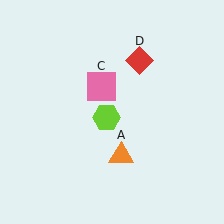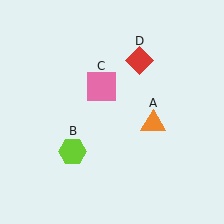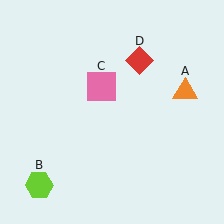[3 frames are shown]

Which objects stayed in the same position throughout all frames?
Pink square (object C) and red diamond (object D) remained stationary.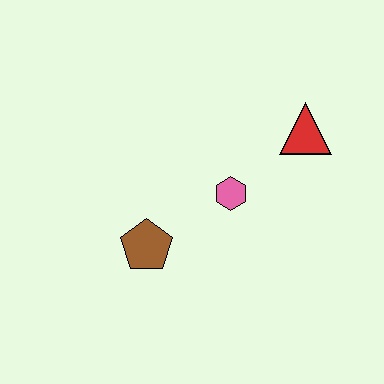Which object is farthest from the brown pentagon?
The red triangle is farthest from the brown pentagon.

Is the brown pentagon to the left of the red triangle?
Yes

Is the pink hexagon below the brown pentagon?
No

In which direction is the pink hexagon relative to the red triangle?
The pink hexagon is to the left of the red triangle.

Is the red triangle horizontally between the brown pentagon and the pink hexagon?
No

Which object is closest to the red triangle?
The pink hexagon is closest to the red triangle.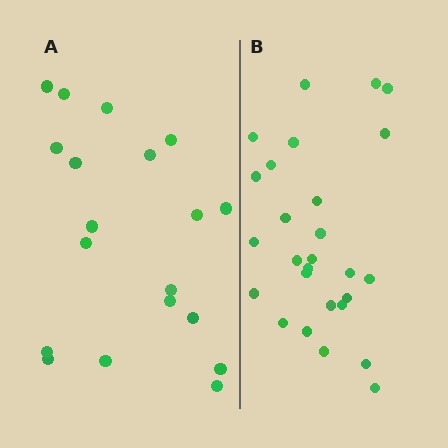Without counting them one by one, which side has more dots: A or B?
Region B (the right region) has more dots.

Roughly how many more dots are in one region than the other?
Region B has roughly 8 or so more dots than region A.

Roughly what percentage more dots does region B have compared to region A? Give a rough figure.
About 40% more.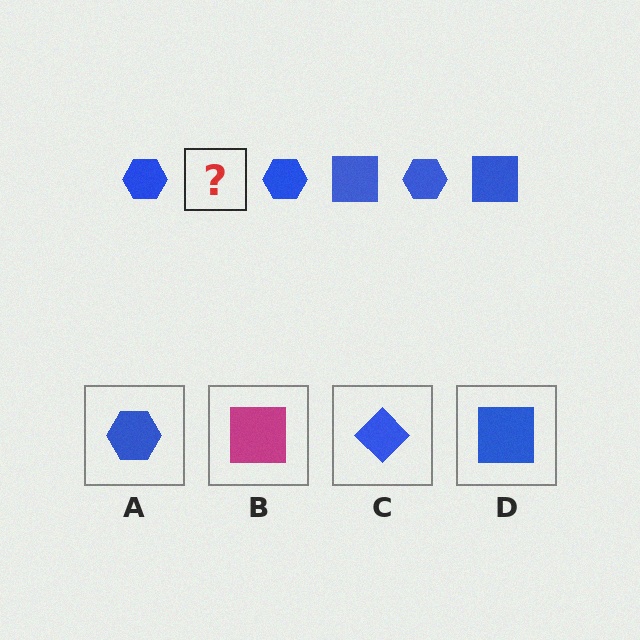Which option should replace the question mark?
Option D.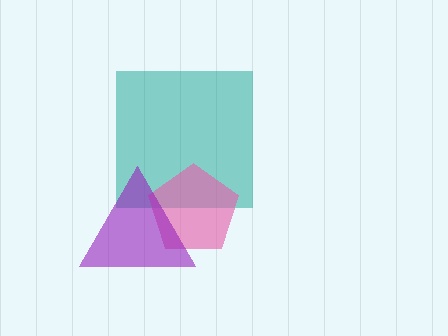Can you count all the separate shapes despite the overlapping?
Yes, there are 3 separate shapes.